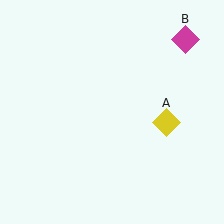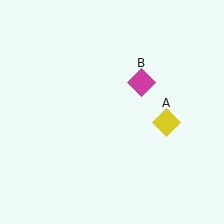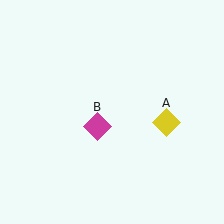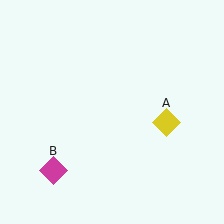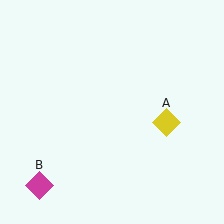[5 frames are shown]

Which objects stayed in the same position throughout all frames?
Yellow diamond (object A) remained stationary.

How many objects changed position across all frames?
1 object changed position: magenta diamond (object B).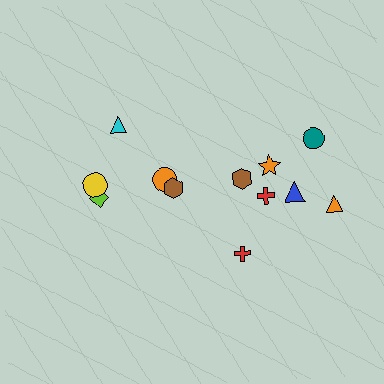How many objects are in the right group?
There are 7 objects.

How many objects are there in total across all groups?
There are 12 objects.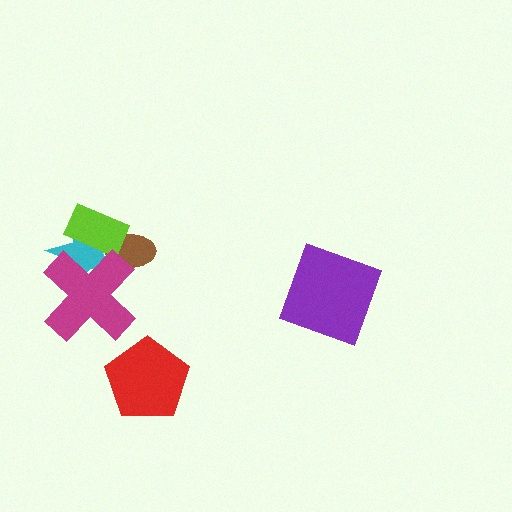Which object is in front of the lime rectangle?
The magenta cross is in front of the lime rectangle.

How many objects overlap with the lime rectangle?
3 objects overlap with the lime rectangle.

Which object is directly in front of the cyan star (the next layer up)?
The lime rectangle is directly in front of the cyan star.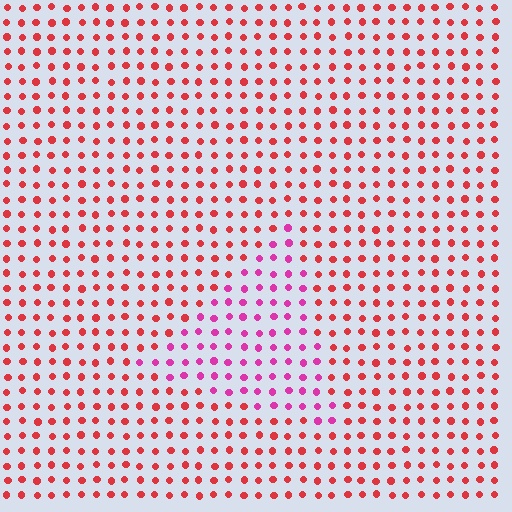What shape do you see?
I see a triangle.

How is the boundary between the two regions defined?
The boundary is defined purely by a slight shift in hue (about 39 degrees). Spacing, size, and orientation are identical on both sides.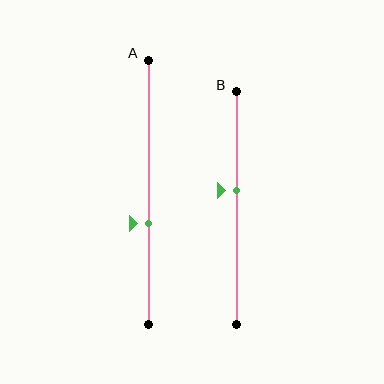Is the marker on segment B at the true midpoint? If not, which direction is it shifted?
No, the marker on segment B is shifted upward by about 8% of the segment length.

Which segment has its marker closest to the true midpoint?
Segment B has its marker closest to the true midpoint.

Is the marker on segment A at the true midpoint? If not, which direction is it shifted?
No, the marker on segment A is shifted downward by about 12% of the segment length.